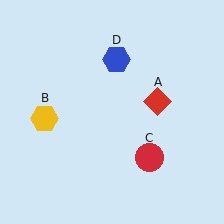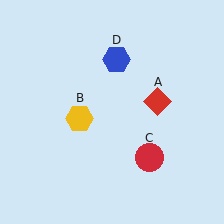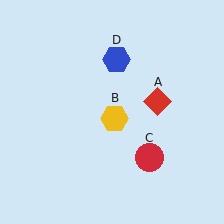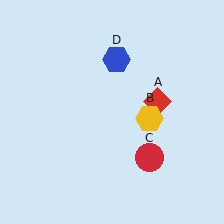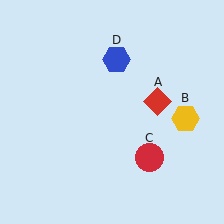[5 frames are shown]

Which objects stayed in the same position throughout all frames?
Red diamond (object A) and red circle (object C) and blue hexagon (object D) remained stationary.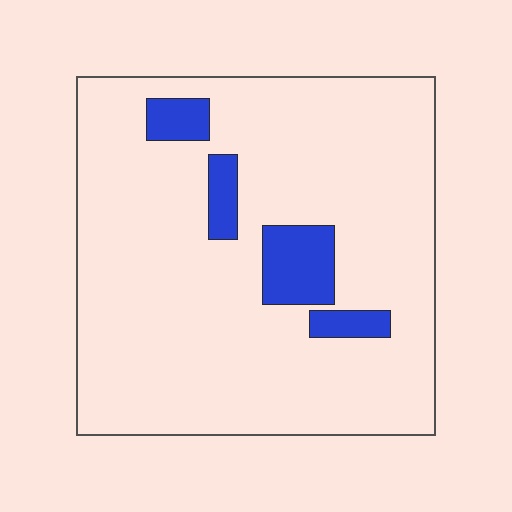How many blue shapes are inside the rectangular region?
4.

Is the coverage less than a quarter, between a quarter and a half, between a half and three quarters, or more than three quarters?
Less than a quarter.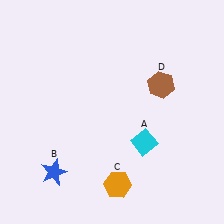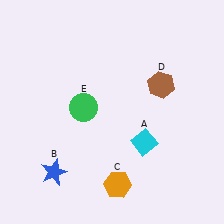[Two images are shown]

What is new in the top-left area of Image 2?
A green circle (E) was added in the top-left area of Image 2.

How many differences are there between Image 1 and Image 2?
There is 1 difference between the two images.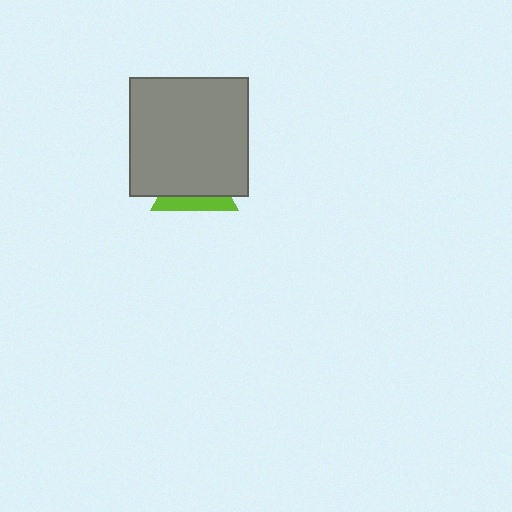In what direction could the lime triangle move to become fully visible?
The lime triangle could move down. That would shift it out from behind the gray square entirely.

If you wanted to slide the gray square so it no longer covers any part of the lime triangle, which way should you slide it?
Slide it up — that is the most direct way to separate the two shapes.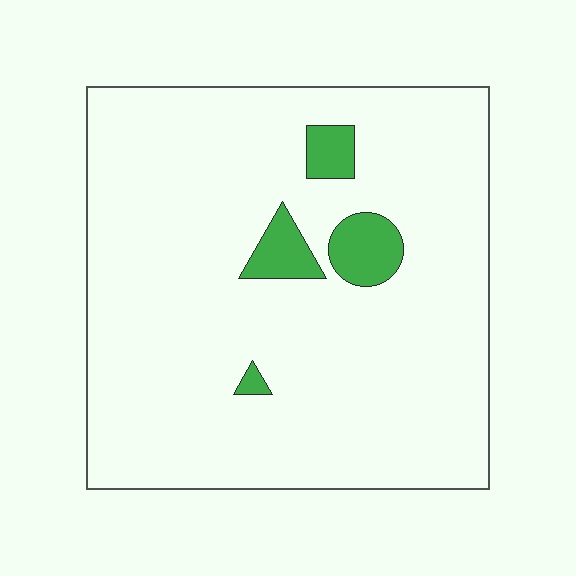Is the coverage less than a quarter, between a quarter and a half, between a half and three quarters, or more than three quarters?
Less than a quarter.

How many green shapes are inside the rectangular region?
4.